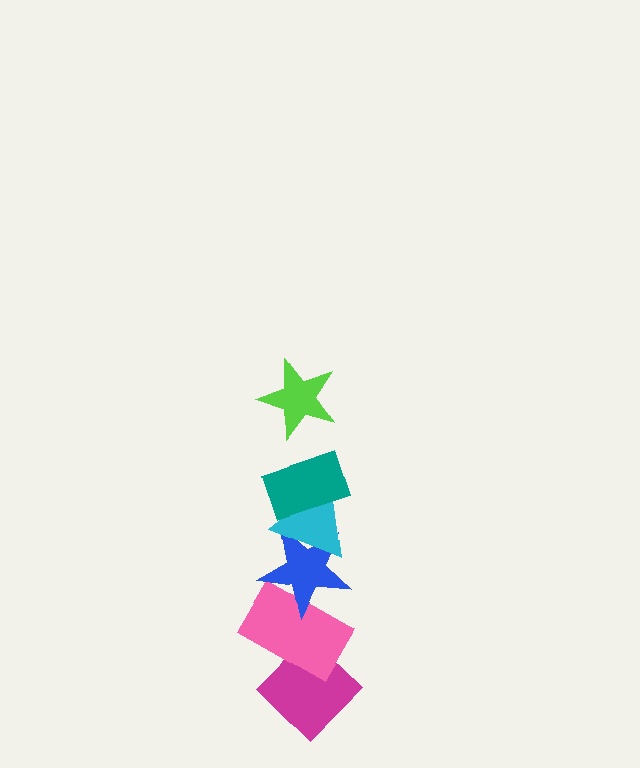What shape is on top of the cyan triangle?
The teal rectangle is on top of the cyan triangle.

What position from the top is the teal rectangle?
The teal rectangle is 2nd from the top.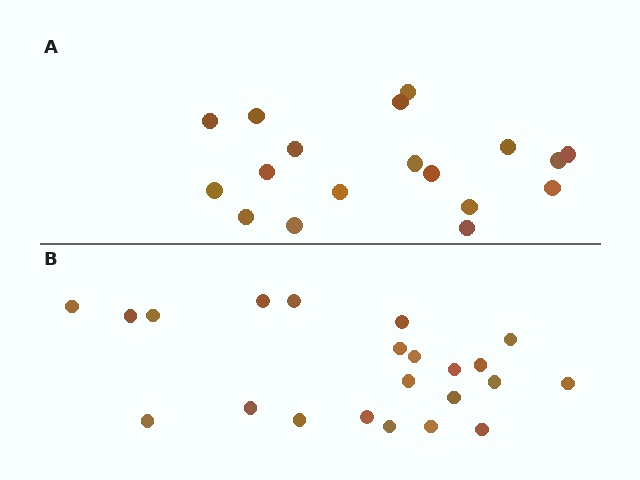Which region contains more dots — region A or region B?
Region B (the bottom region) has more dots.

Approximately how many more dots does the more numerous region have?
Region B has about 4 more dots than region A.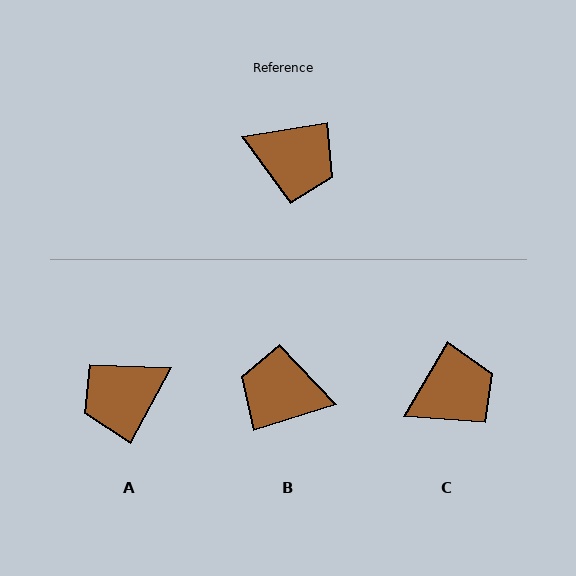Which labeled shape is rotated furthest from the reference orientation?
B, about 172 degrees away.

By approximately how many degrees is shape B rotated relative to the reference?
Approximately 172 degrees clockwise.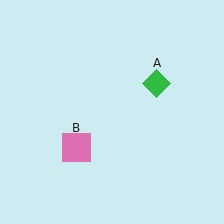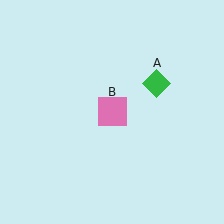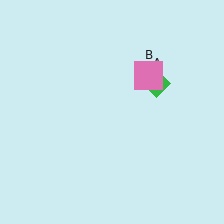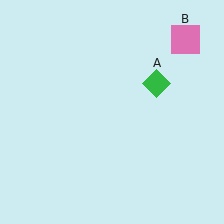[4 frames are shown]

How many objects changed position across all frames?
1 object changed position: pink square (object B).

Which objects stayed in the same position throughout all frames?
Green diamond (object A) remained stationary.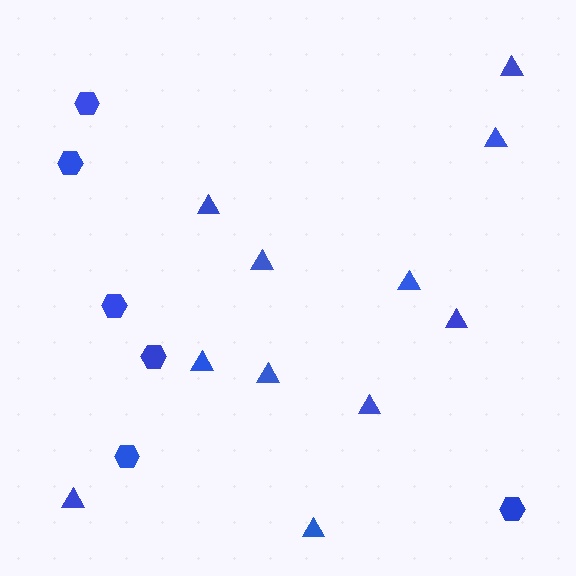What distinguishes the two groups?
There are 2 groups: one group of triangles (11) and one group of hexagons (6).